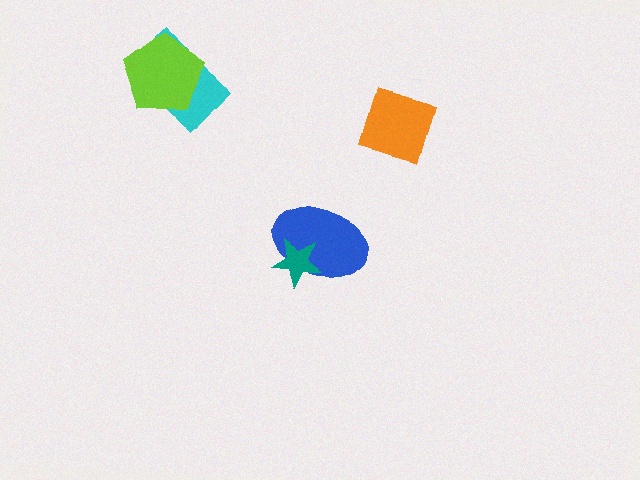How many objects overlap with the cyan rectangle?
1 object overlaps with the cyan rectangle.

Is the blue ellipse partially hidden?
Yes, it is partially covered by another shape.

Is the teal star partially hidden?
No, no other shape covers it.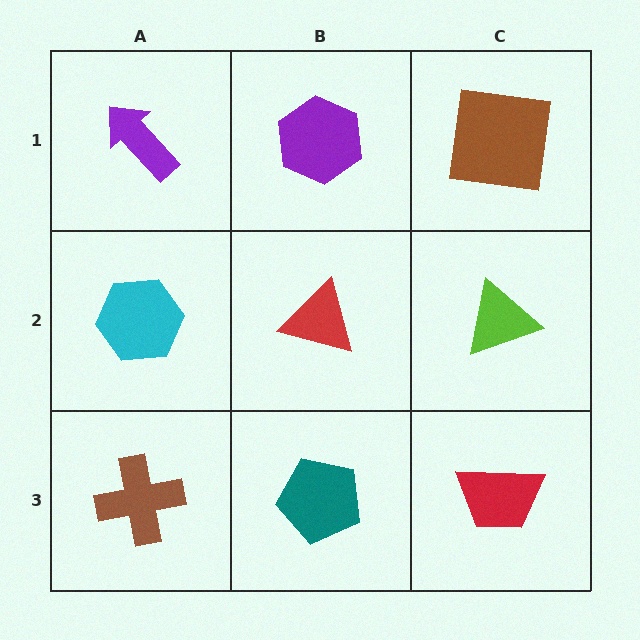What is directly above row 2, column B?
A purple hexagon.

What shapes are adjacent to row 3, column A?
A cyan hexagon (row 2, column A), a teal pentagon (row 3, column B).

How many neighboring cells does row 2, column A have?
3.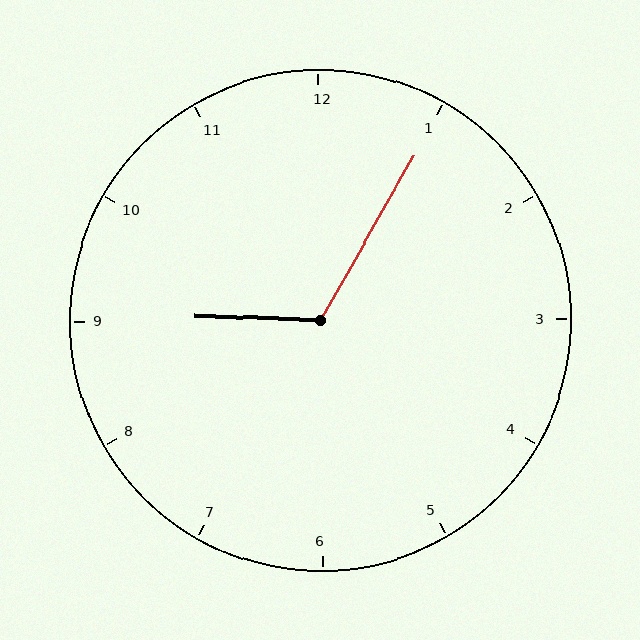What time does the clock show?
9:05.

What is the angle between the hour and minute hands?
Approximately 118 degrees.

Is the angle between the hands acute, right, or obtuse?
It is obtuse.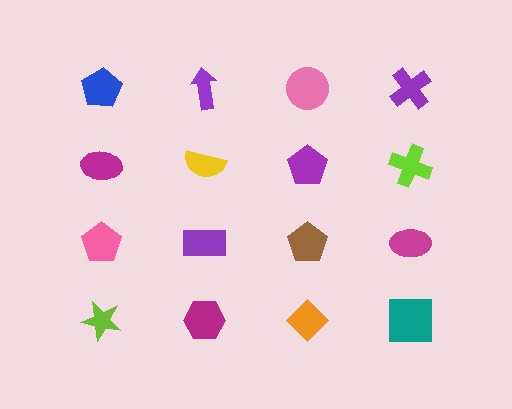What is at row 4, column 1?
A lime star.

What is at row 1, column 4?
A purple cross.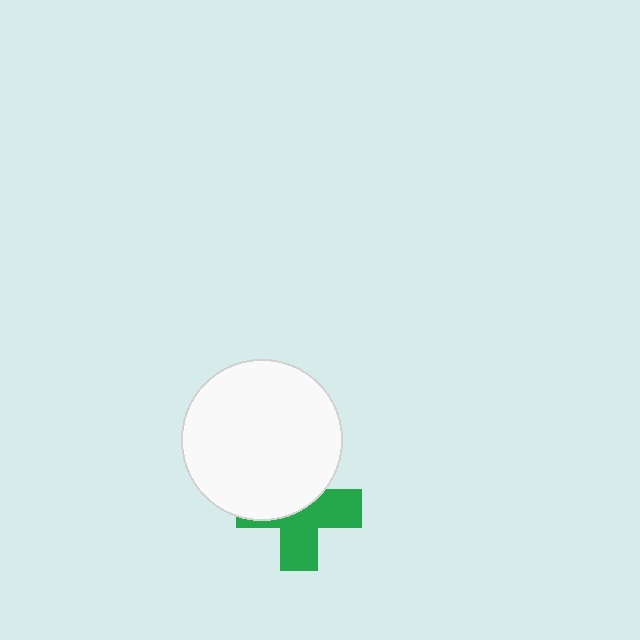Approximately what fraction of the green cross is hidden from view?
Roughly 48% of the green cross is hidden behind the white circle.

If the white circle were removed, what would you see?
You would see the complete green cross.